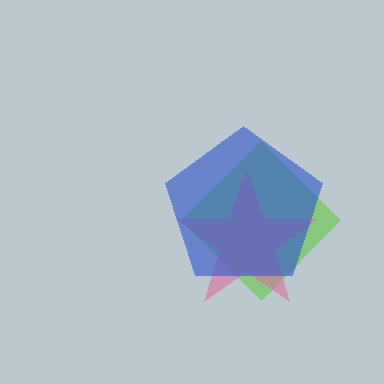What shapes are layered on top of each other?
The layered shapes are: a lime diamond, a pink star, a blue pentagon.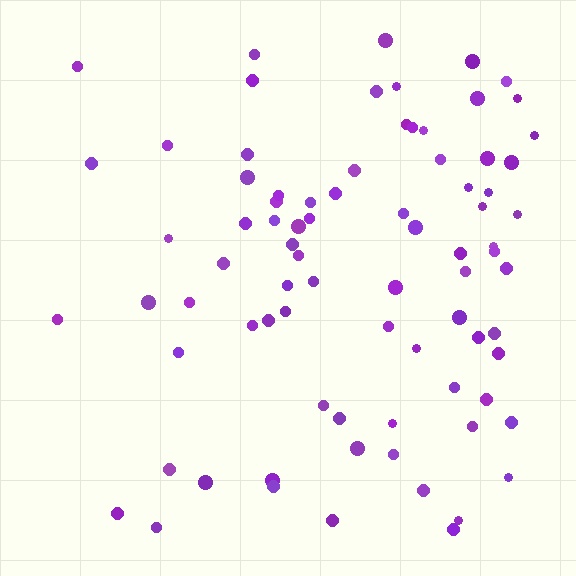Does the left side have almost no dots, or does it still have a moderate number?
Still a moderate number, just noticeably fewer than the right.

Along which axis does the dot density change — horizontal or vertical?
Horizontal.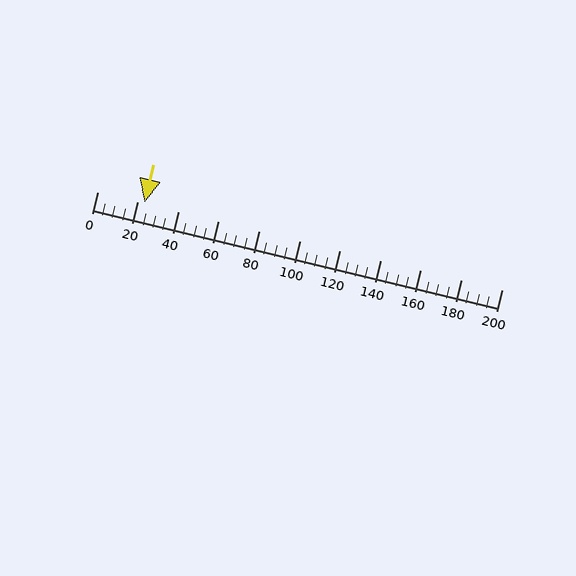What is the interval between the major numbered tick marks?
The major tick marks are spaced 20 units apart.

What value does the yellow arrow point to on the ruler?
The yellow arrow points to approximately 23.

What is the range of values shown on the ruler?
The ruler shows values from 0 to 200.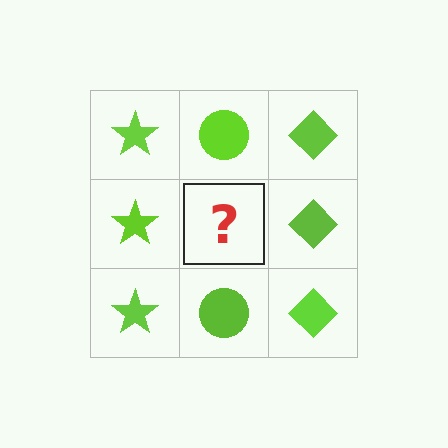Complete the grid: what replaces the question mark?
The question mark should be replaced with a lime circle.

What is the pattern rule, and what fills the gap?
The rule is that each column has a consistent shape. The gap should be filled with a lime circle.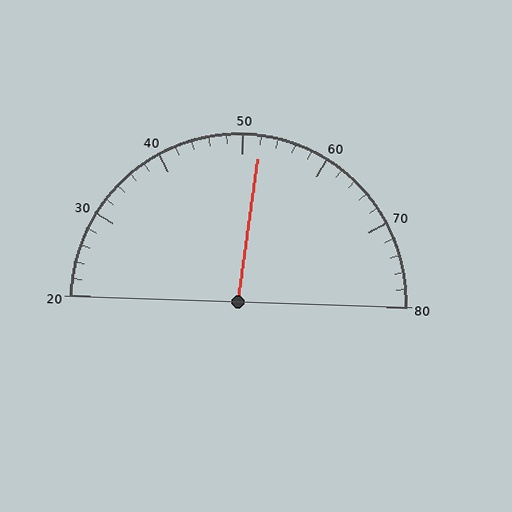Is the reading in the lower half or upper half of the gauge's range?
The reading is in the upper half of the range (20 to 80).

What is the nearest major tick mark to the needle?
The nearest major tick mark is 50.